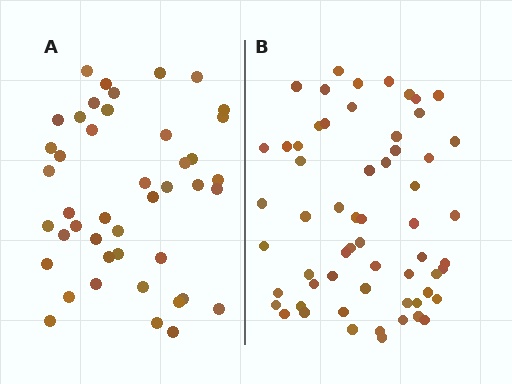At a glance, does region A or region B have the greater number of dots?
Region B (the right region) has more dots.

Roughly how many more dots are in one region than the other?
Region B has approximately 15 more dots than region A.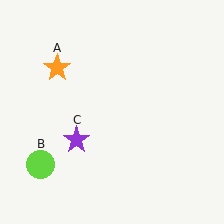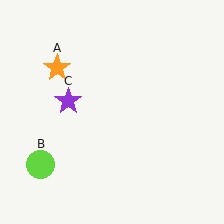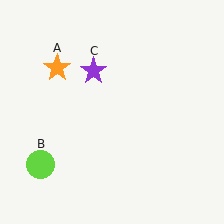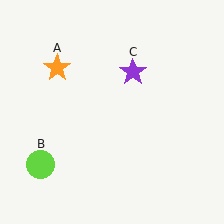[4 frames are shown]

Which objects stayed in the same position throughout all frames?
Orange star (object A) and lime circle (object B) remained stationary.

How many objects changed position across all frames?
1 object changed position: purple star (object C).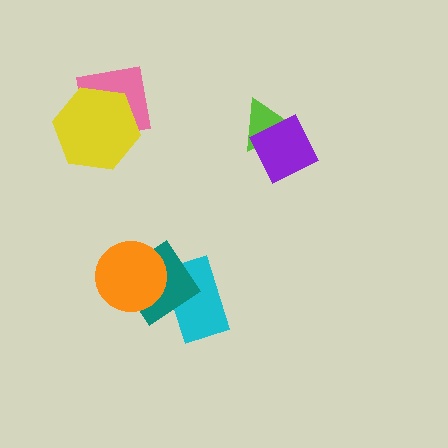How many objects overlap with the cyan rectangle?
1 object overlaps with the cyan rectangle.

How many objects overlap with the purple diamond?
1 object overlaps with the purple diamond.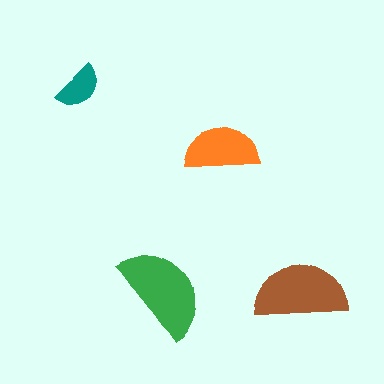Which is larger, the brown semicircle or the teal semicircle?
The brown one.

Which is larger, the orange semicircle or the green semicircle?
The green one.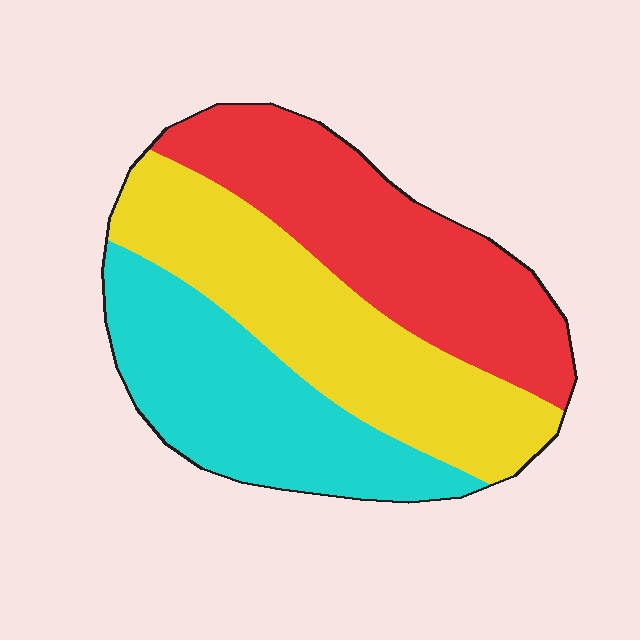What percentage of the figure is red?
Red covers roughly 35% of the figure.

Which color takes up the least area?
Cyan, at roughly 30%.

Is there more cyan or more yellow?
Yellow.